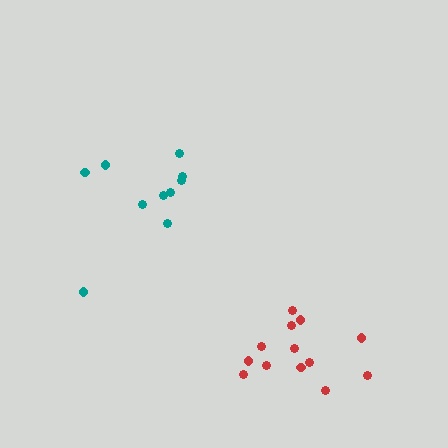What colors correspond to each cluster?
The clusters are colored: teal, red.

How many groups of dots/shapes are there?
There are 2 groups.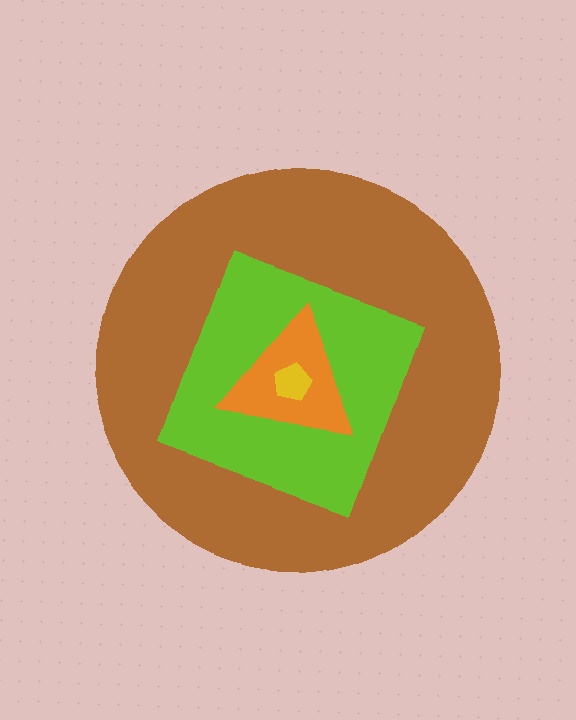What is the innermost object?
The yellow pentagon.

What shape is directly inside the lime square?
The orange triangle.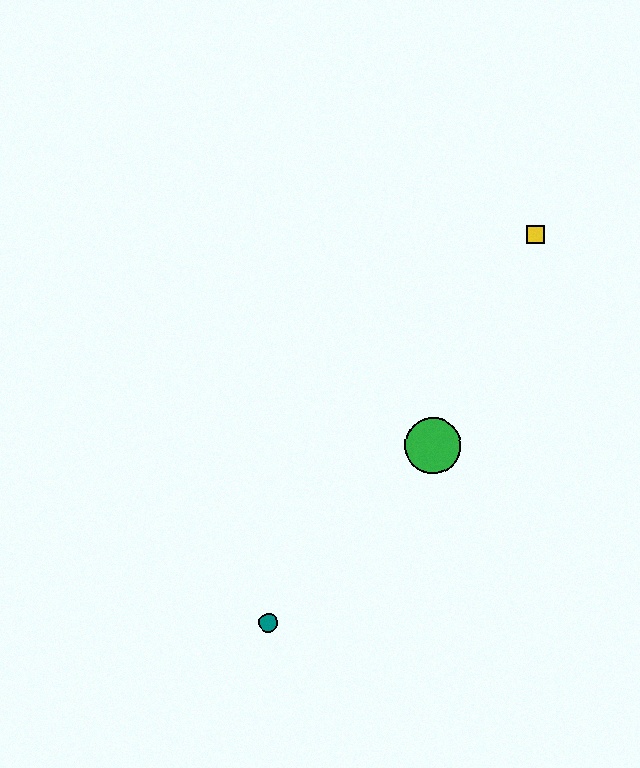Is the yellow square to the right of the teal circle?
Yes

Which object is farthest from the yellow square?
The teal circle is farthest from the yellow square.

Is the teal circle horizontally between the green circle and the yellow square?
No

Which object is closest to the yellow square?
The green circle is closest to the yellow square.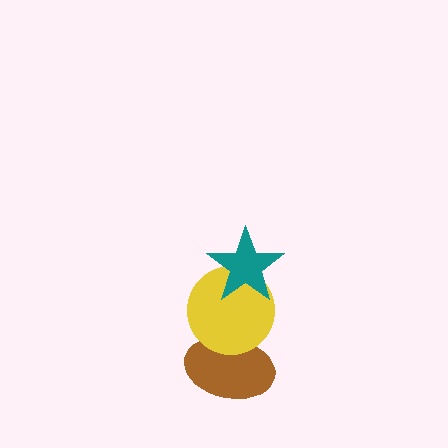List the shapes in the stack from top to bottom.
From top to bottom: the teal star, the yellow circle, the brown ellipse.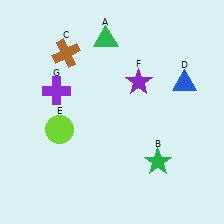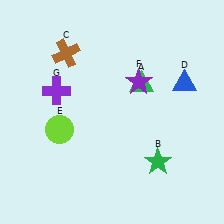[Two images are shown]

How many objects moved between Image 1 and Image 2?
1 object moved between the two images.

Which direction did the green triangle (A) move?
The green triangle (A) moved down.